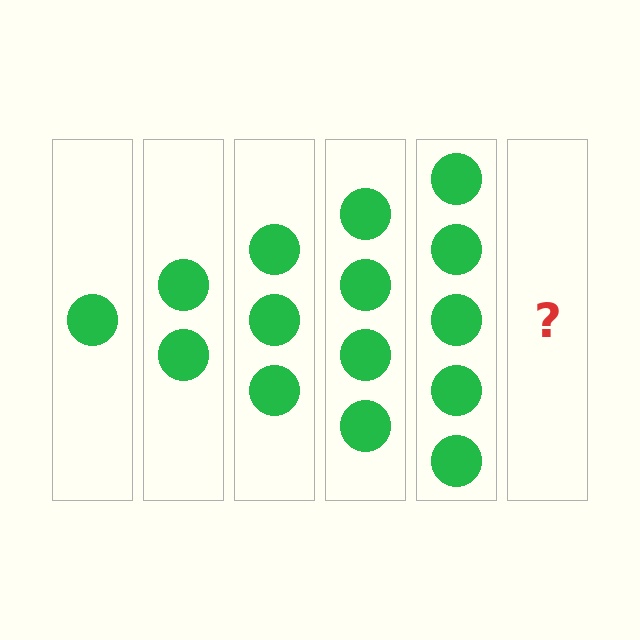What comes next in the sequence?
The next element should be 6 circles.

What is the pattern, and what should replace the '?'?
The pattern is that each step adds one more circle. The '?' should be 6 circles.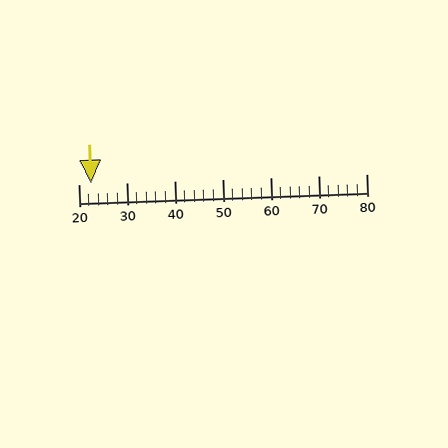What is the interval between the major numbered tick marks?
The major tick marks are spaced 10 units apart.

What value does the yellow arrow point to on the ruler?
The yellow arrow points to approximately 23.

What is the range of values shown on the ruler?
The ruler shows values from 20 to 80.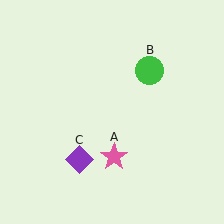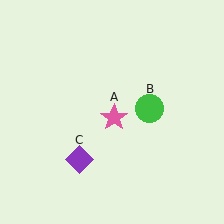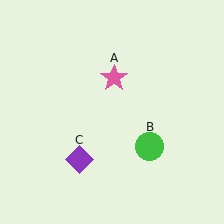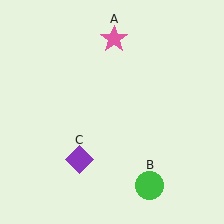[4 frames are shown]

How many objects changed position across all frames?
2 objects changed position: pink star (object A), green circle (object B).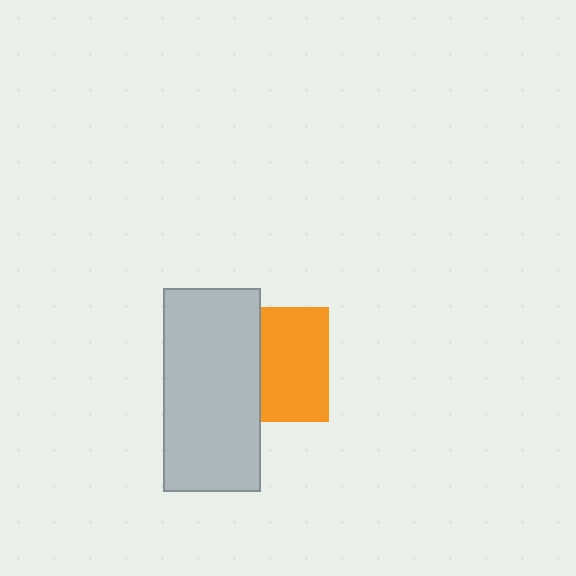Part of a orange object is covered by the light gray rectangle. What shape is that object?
It is a square.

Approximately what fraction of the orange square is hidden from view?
Roughly 40% of the orange square is hidden behind the light gray rectangle.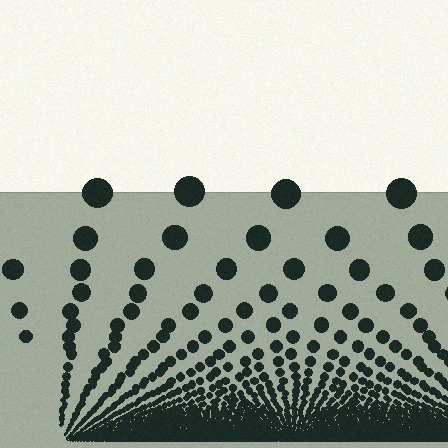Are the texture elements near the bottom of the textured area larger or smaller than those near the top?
Smaller. The gradient is inverted — elements near the bottom are smaller and denser.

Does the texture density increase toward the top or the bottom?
Density increases toward the bottom.